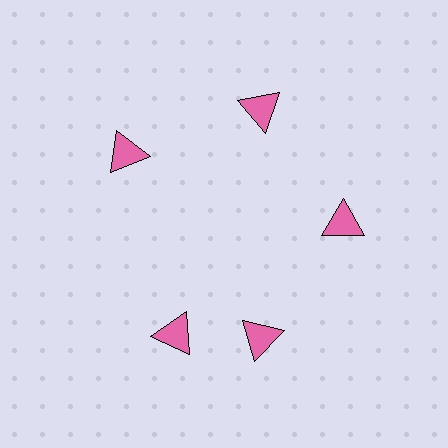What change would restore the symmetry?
The symmetry would be restored by rotating it back into even spacing with its neighbors so that all 5 triangles sit at equal angles and equal distance from the center.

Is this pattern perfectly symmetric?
No. The 5 pink triangles are arranged in a ring, but one element near the 8 o'clock position is rotated out of alignment along the ring, breaking the 5-fold rotational symmetry.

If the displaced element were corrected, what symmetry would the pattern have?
It would have 5-fold rotational symmetry — the pattern would map onto itself every 72 degrees.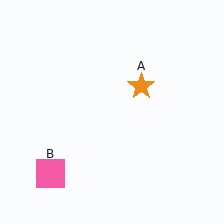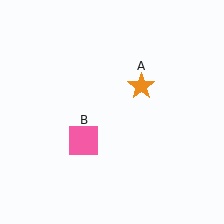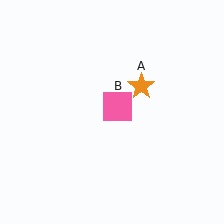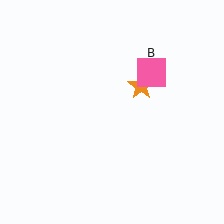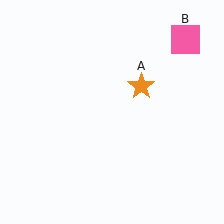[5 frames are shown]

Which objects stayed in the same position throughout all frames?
Orange star (object A) remained stationary.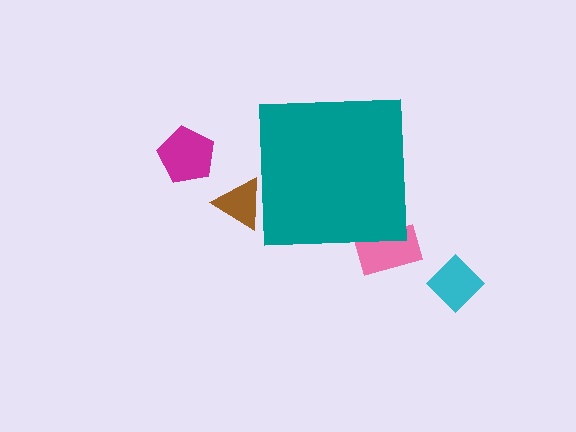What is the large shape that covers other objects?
A teal square.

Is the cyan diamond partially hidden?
No, the cyan diamond is fully visible.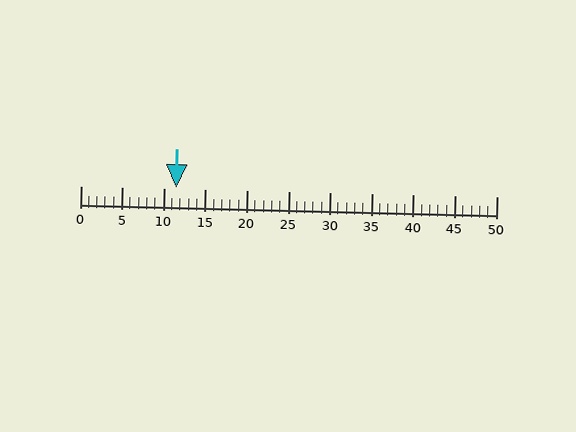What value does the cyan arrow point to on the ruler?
The cyan arrow points to approximately 12.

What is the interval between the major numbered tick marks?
The major tick marks are spaced 5 units apart.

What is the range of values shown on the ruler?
The ruler shows values from 0 to 50.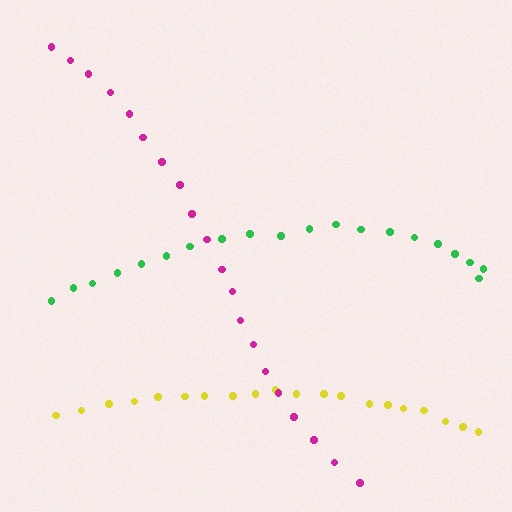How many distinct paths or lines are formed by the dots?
There are 3 distinct paths.